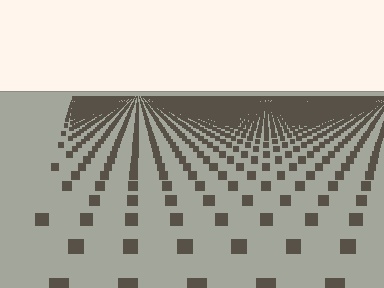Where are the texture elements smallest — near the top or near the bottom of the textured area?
Near the top.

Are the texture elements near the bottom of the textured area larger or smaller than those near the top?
Larger. Near the bottom, elements are closer to the viewer and appear at a bigger on-screen size.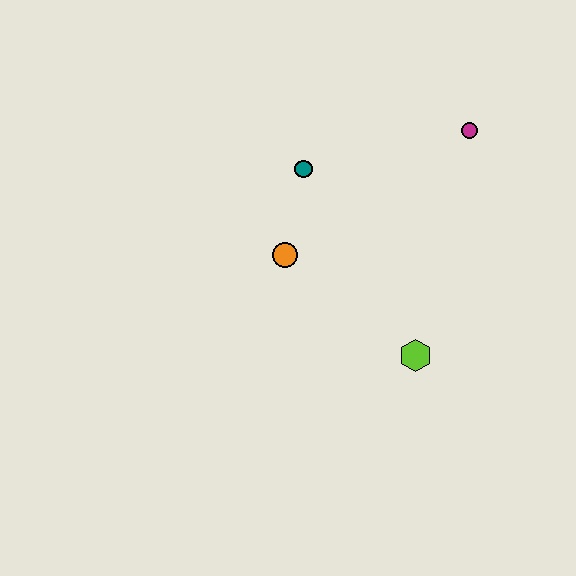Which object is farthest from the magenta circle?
The lime hexagon is farthest from the magenta circle.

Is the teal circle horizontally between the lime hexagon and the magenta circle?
No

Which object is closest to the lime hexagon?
The orange circle is closest to the lime hexagon.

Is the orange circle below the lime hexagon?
No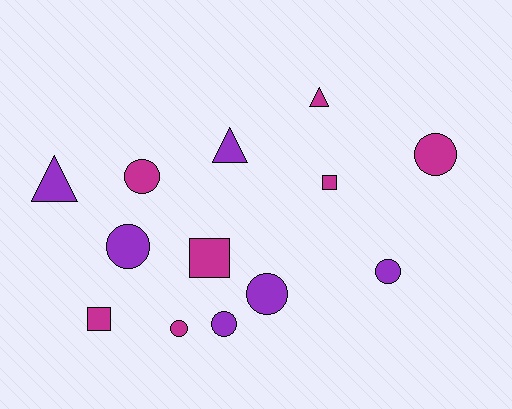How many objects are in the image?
There are 13 objects.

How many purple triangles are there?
There are 2 purple triangles.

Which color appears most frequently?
Magenta, with 7 objects.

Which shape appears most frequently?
Circle, with 7 objects.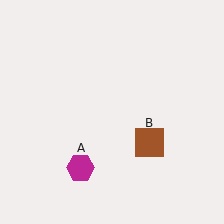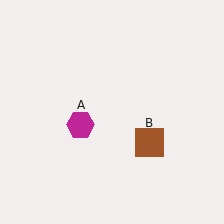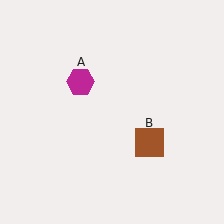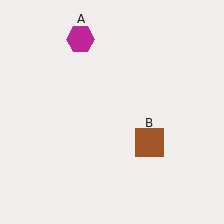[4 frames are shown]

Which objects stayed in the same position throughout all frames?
Brown square (object B) remained stationary.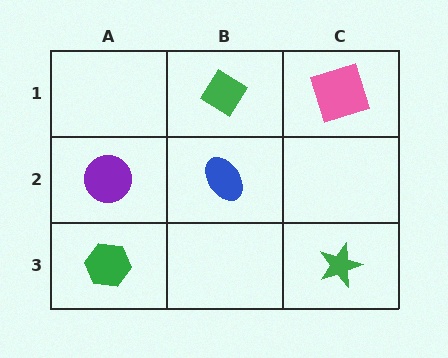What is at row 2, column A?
A purple circle.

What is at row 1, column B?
A green diamond.